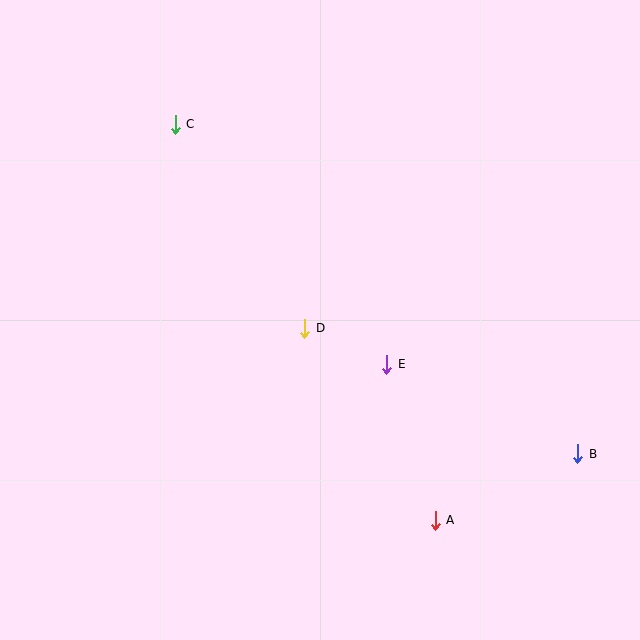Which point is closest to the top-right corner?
Point E is closest to the top-right corner.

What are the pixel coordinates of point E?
Point E is at (386, 364).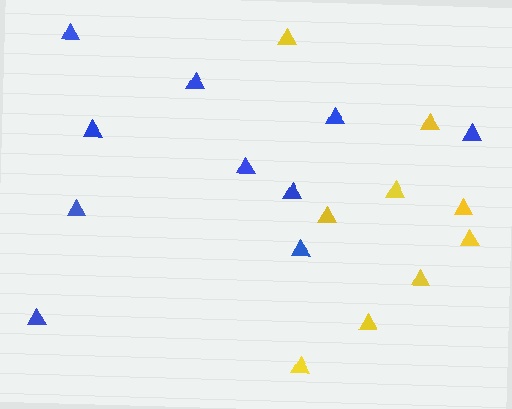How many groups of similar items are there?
There are 2 groups: one group of yellow triangles (9) and one group of blue triangles (10).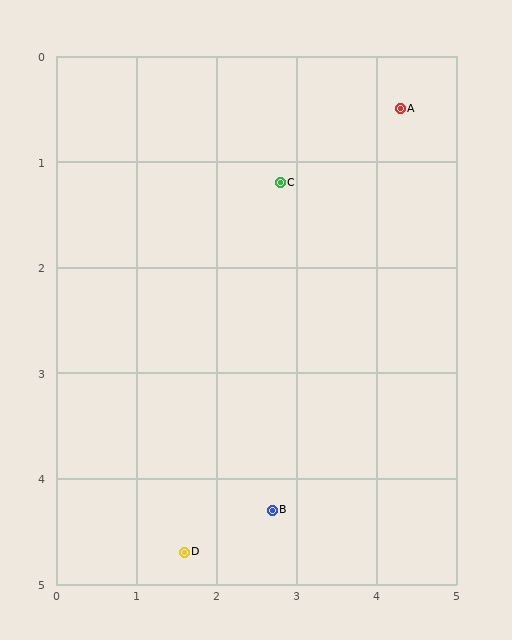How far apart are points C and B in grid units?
Points C and B are about 3.1 grid units apart.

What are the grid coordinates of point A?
Point A is at approximately (4.3, 0.5).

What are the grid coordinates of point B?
Point B is at approximately (2.7, 4.3).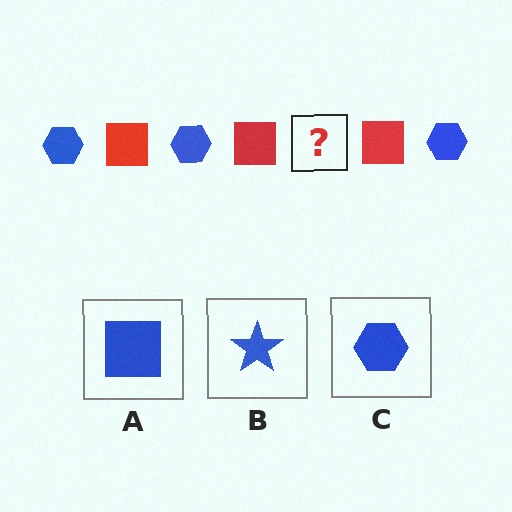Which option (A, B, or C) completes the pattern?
C.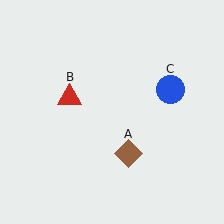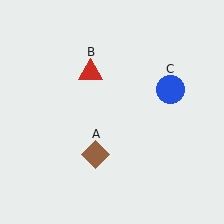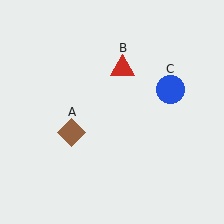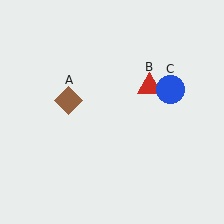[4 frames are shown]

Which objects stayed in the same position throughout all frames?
Blue circle (object C) remained stationary.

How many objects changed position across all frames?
2 objects changed position: brown diamond (object A), red triangle (object B).